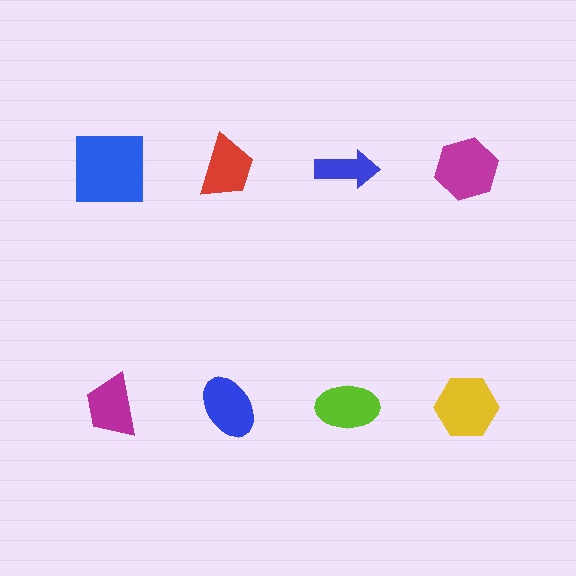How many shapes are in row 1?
4 shapes.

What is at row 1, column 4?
A magenta hexagon.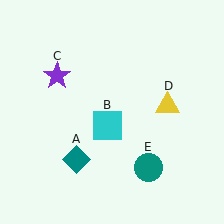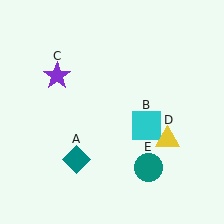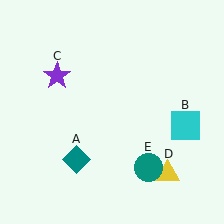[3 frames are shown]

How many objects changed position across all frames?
2 objects changed position: cyan square (object B), yellow triangle (object D).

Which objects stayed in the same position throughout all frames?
Teal diamond (object A) and purple star (object C) and teal circle (object E) remained stationary.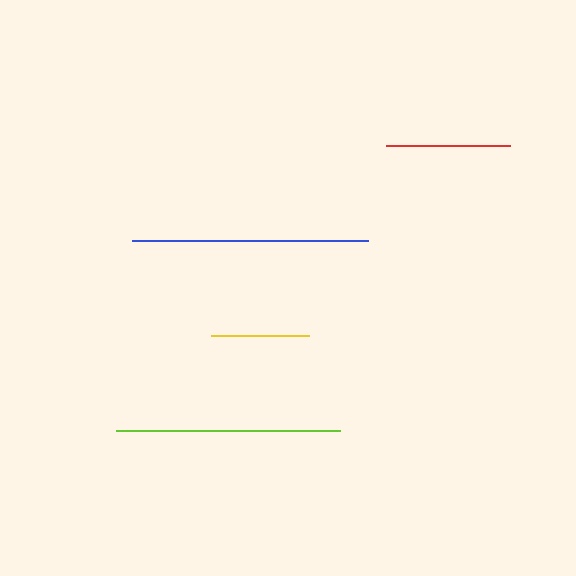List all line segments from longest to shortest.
From longest to shortest: blue, lime, red, yellow.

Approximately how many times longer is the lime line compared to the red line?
The lime line is approximately 1.8 times the length of the red line.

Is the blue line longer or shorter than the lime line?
The blue line is longer than the lime line.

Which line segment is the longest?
The blue line is the longest at approximately 236 pixels.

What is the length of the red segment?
The red segment is approximately 124 pixels long.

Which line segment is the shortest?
The yellow line is the shortest at approximately 98 pixels.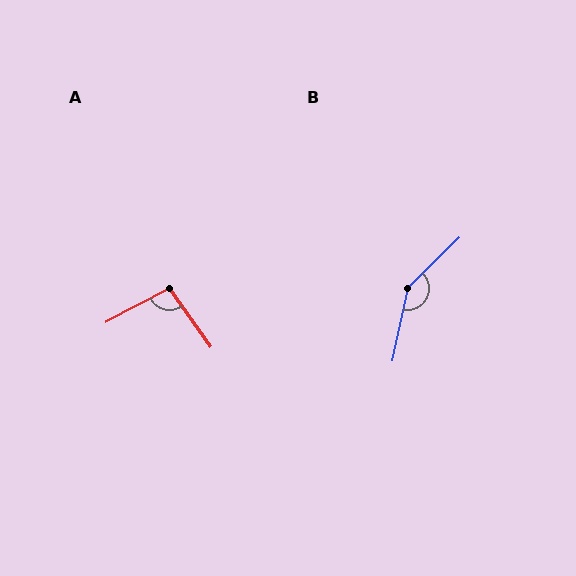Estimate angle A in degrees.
Approximately 98 degrees.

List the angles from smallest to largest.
A (98°), B (146°).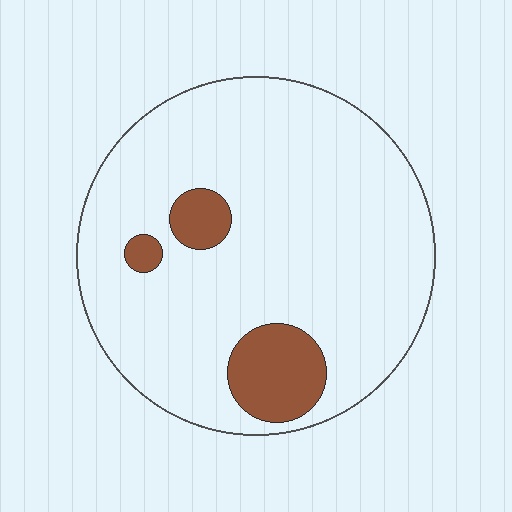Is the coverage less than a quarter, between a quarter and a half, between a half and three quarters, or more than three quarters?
Less than a quarter.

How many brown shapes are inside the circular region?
3.